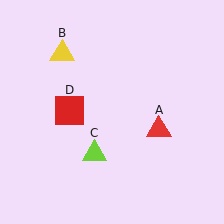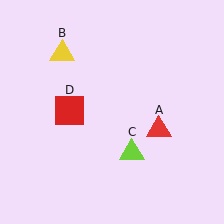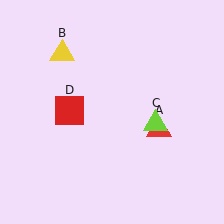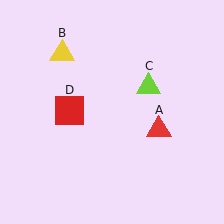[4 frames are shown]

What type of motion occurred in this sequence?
The lime triangle (object C) rotated counterclockwise around the center of the scene.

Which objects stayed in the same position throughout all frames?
Red triangle (object A) and yellow triangle (object B) and red square (object D) remained stationary.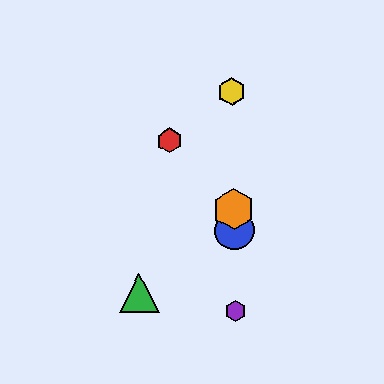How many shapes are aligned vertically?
4 shapes (the blue circle, the yellow hexagon, the purple hexagon, the orange hexagon) are aligned vertically.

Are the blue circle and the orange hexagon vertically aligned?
Yes, both are at x≈234.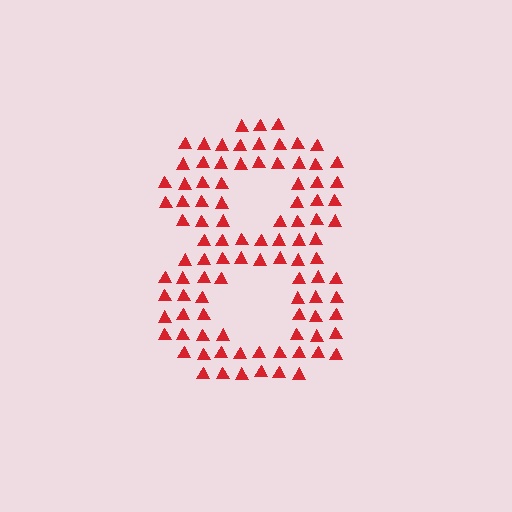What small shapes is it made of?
It is made of small triangles.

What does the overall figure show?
The overall figure shows the digit 8.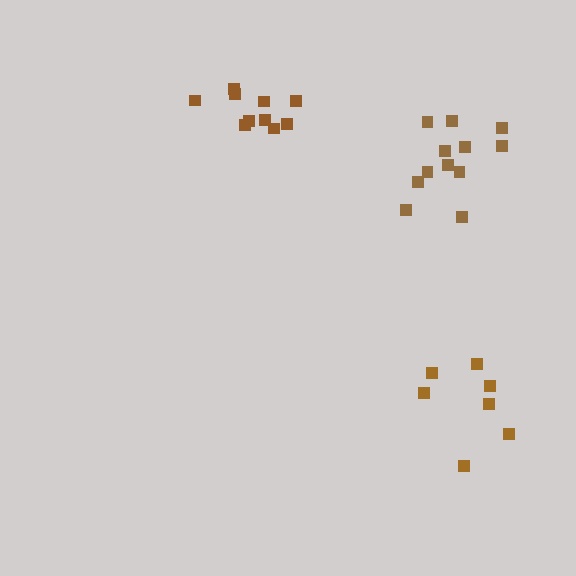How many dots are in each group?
Group 1: 10 dots, Group 2: 7 dots, Group 3: 12 dots (29 total).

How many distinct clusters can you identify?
There are 3 distinct clusters.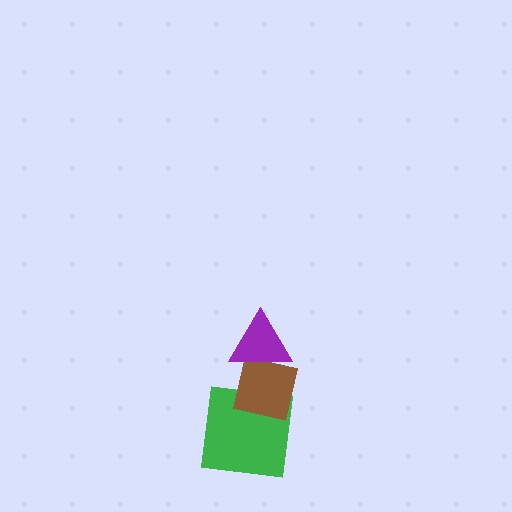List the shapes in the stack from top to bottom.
From top to bottom: the purple triangle, the brown square, the green square.